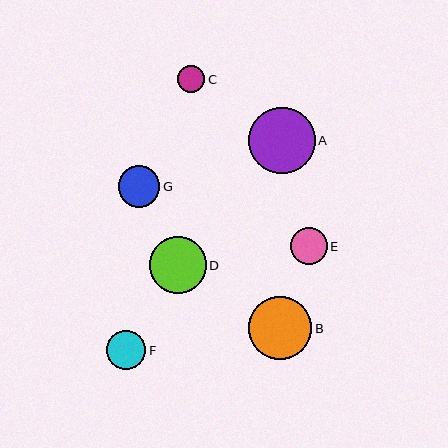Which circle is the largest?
Circle A is the largest with a size of approximately 66 pixels.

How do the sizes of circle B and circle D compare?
Circle B and circle D are approximately the same size.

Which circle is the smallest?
Circle C is the smallest with a size of approximately 27 pixels.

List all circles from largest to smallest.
From largest to smallest: A, B, D, G, F, E, C.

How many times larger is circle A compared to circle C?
Circle A is approximately 2.4 times the size of circle C.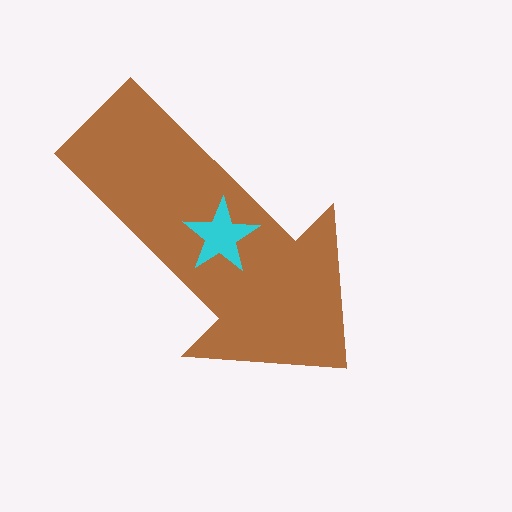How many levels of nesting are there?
2.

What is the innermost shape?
The cyan star.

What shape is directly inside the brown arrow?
The cyan star.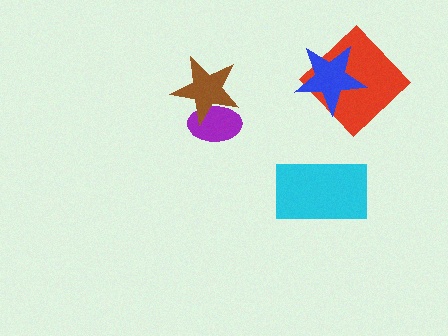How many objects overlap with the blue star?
1 object overlaps with the blue star.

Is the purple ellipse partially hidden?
Yes, it is partially covered by another shape.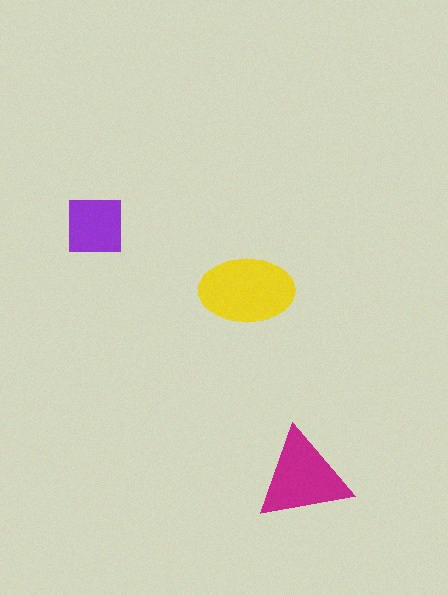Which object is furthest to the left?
The purple square is leftmost.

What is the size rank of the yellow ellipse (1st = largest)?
1st.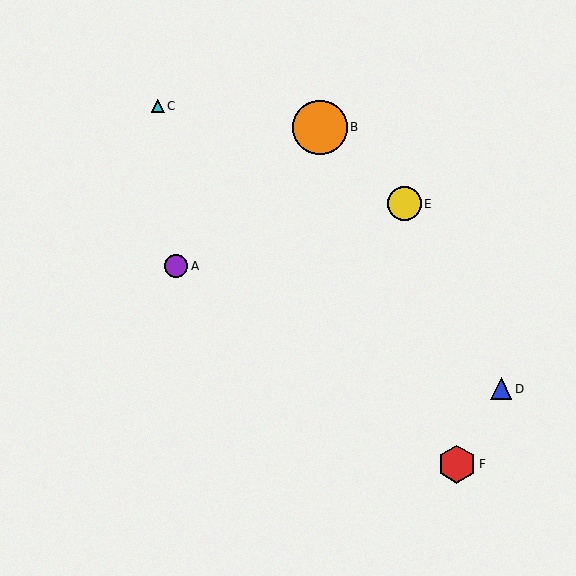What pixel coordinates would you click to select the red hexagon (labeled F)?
Click at (457, 464) to select the red hexagon F.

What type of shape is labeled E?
Shape E is a yellow circle.